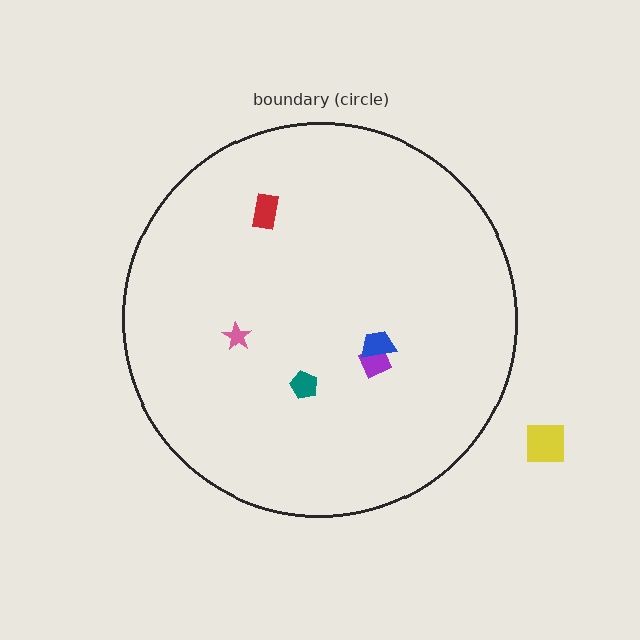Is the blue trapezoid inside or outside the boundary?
Inside.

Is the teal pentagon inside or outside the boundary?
Inside.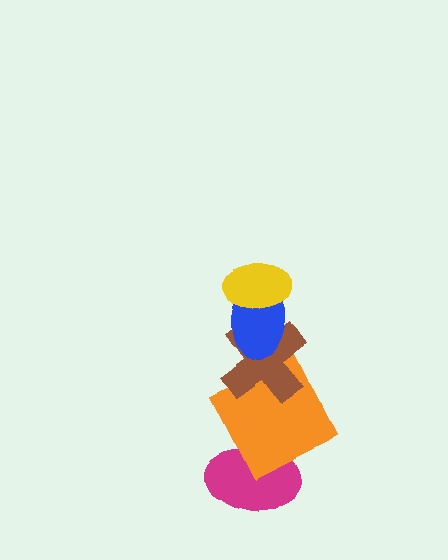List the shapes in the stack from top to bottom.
From top to bottom: the yellow ellipse, the blue ellipse, the brown cross, the orange square, the magenta ellipse.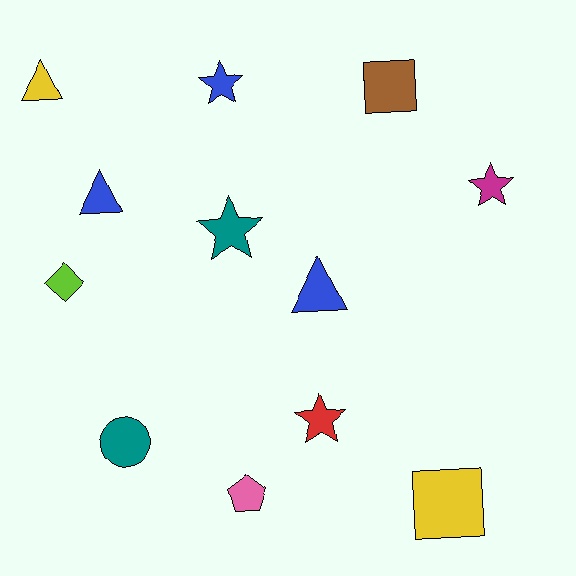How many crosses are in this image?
There are no crosses.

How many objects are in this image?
There are 12 objects.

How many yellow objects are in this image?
There are 2 yellow objects.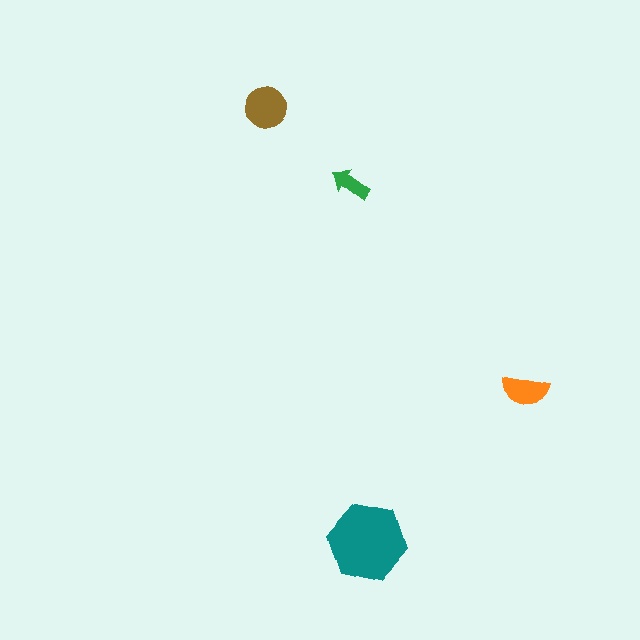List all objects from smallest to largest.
The green arrow, the orange semicircle, the brown circle, the teal hexagon.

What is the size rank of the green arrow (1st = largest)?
4th.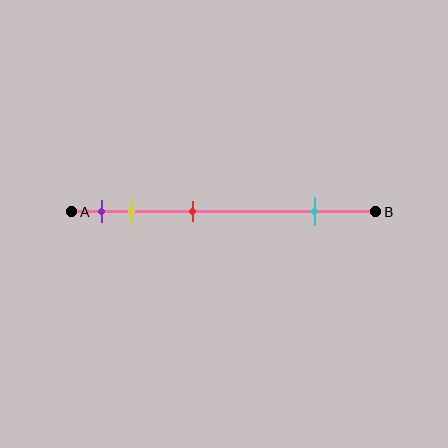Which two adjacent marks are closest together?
The purple and yellow marks are the closest adjacent pair.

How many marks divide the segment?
There are 4 marks dividing the segment.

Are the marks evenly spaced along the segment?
No, the marks are not evenly spaced.